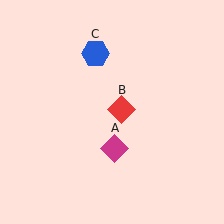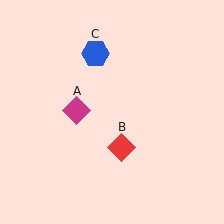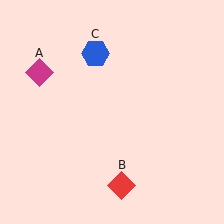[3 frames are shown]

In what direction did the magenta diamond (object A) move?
The magenta diamond (object A) moved up and to the left.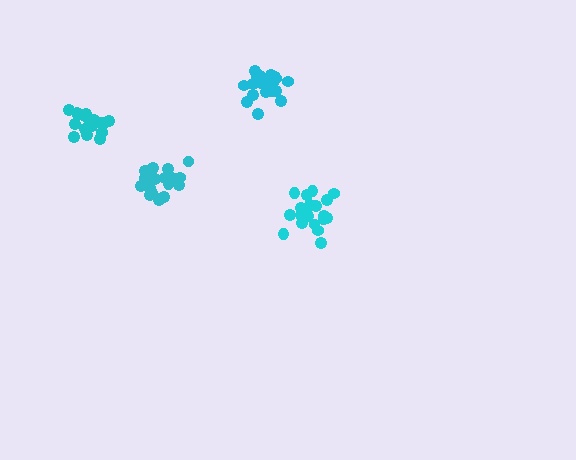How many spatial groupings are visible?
There are 4 spatial groupings.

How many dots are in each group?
Group 1: 19 dots, Group 2: 21 dots, Group 3: 20 dots, Group 4: 16 dots (76 total).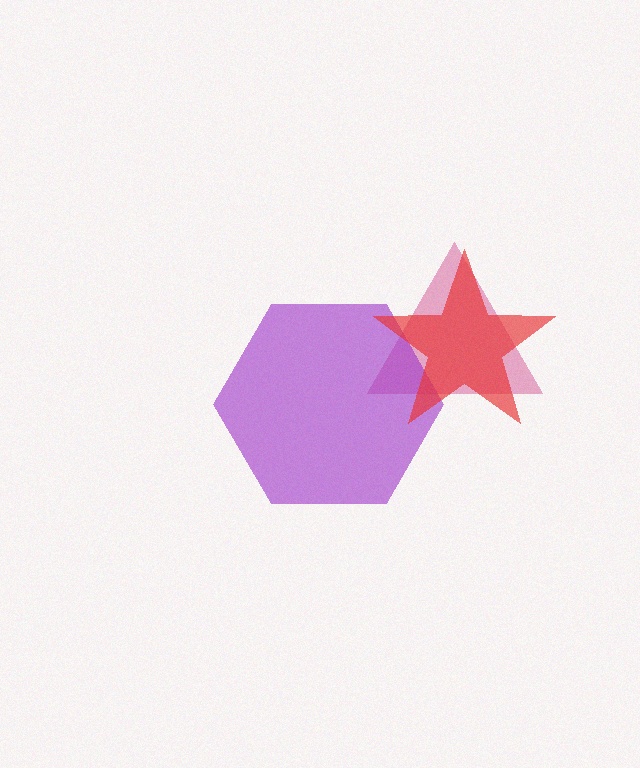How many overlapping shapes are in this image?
There are 3 overlapping shapes in the image.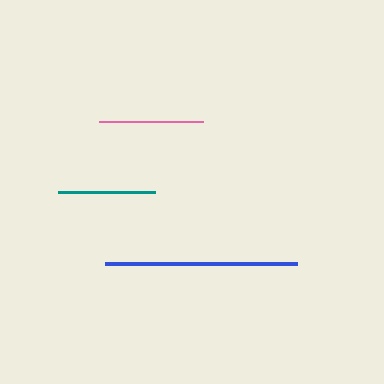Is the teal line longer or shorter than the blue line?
The blue line is longer than the teal line.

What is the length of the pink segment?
The pink segment is approximately 104 pixels long.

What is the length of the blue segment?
The blue segment is approximately 192 pixels long.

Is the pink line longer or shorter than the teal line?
The pink line is longer than the teal line.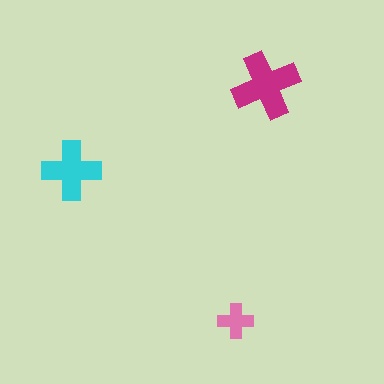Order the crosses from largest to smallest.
the magenta one, the cyan one, the pink one.